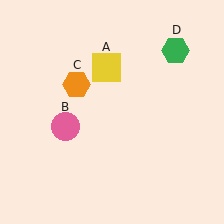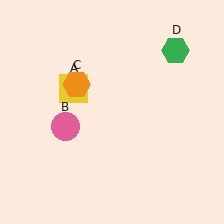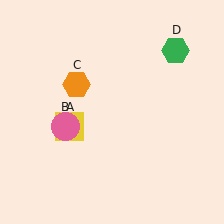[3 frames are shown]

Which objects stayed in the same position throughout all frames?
Pink circle (object B) and orange hexagon (object C) and green hexagon (object D) remained stationary.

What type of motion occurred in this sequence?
The yellow square (object A) rotated counterclockwise around the center of the scene.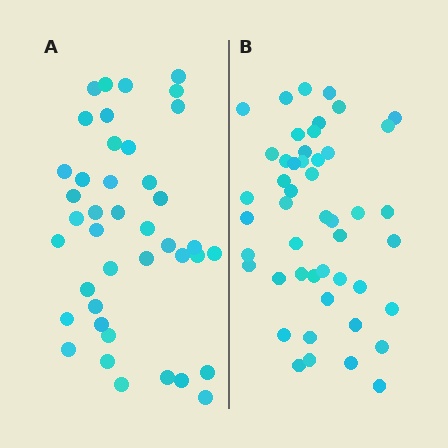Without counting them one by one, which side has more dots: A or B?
Region B (the right region) has more dots.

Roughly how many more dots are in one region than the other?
Region B has roughly 8 or so more dots than region A.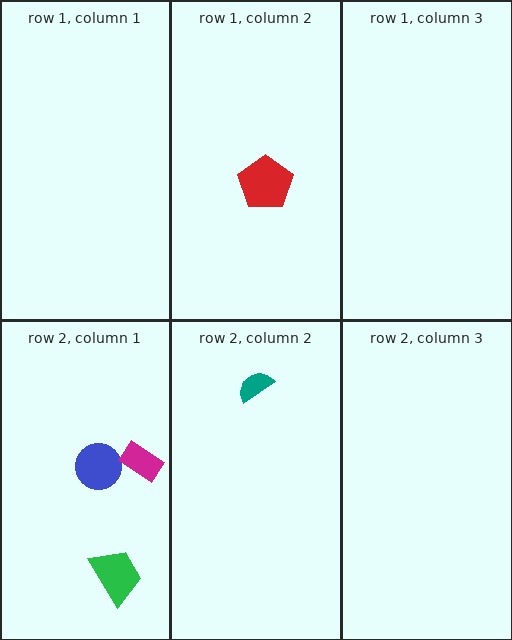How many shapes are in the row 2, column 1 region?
3.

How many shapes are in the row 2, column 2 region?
1.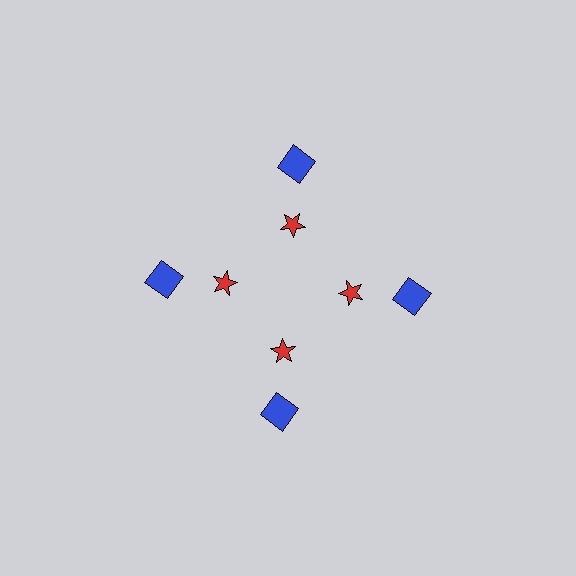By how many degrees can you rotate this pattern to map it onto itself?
The pattern maps onto itself every 90 degrees of rotation.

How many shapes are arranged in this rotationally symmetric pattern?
There are 8 shapes, arranged in 4 groups of 2.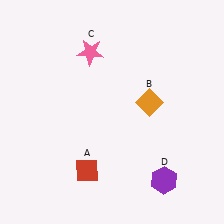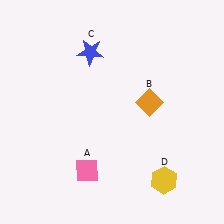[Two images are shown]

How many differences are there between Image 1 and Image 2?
There are 3 differences between the two images.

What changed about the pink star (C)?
In Image 1, C is pink. In Image 2, it changed to blue.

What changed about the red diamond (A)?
In Image 1, A is red. In Image 2, it changed to pink.